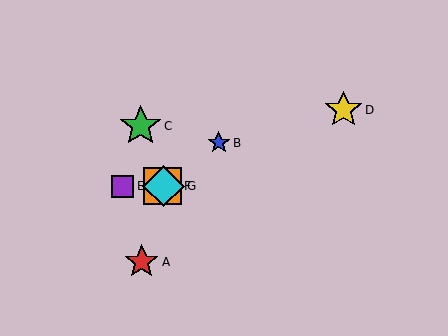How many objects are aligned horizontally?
3 objects (E, F, G) are aligned horizontally.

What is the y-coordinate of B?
Object B is at y≈143.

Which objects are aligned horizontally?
Objects E, F, G are aligned horizontally.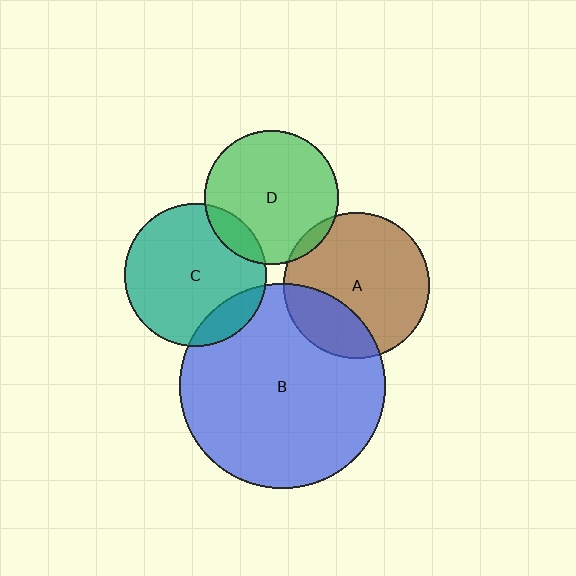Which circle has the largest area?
Circle B (blue).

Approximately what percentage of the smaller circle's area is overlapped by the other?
Approximately 25%.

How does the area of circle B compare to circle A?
Approximately 2.0 times.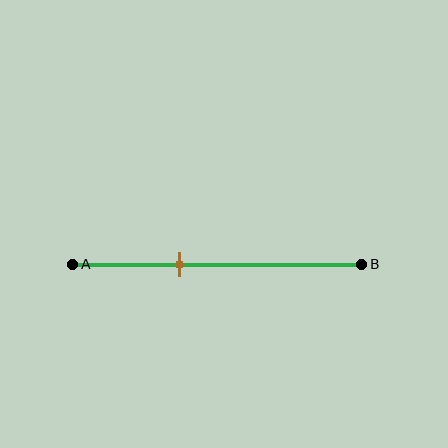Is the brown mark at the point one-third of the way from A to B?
No, the mark is at about 35% from A, not at the 33% one-third point.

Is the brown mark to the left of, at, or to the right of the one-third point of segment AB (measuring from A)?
The brown mark is to the right of the one-third point of segment AB.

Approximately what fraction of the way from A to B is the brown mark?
The brown mark is approximately 35% of the way from A to B.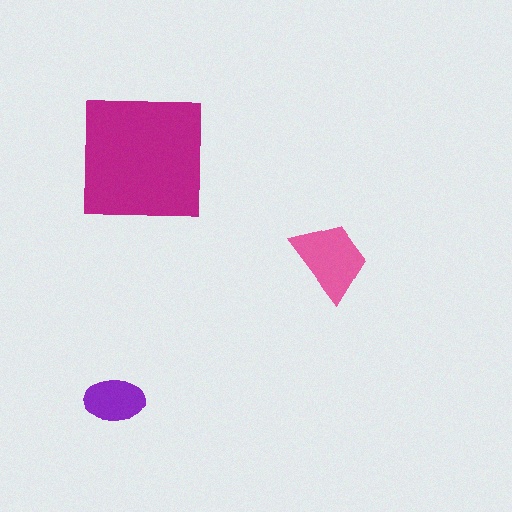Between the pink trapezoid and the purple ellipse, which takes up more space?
The pink trapezoid.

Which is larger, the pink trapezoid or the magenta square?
The magenta square.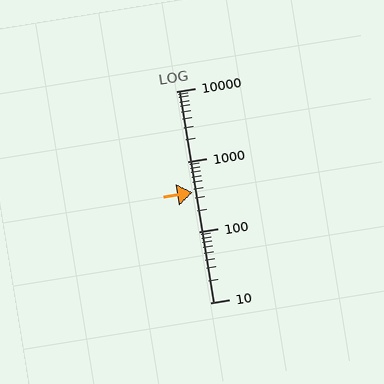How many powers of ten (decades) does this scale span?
The scale spans 3 decades, from 10 to 10000.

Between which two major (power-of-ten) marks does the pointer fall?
The pointer is between 100 and 1000.